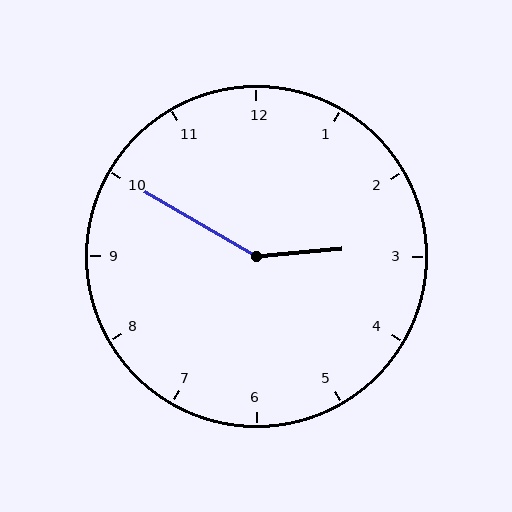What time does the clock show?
2:50.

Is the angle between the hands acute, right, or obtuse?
It is obtuse.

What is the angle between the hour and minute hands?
Approximately 145 degrees.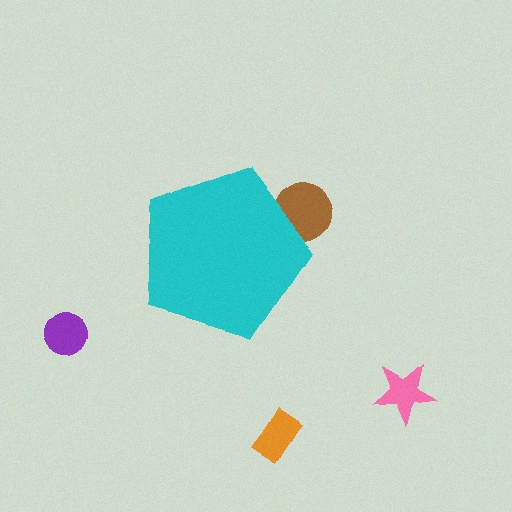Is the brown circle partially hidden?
Yes, the brown circle is partially hidden behind the cyan pentagon.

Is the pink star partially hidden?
No, the pink star is fully visible.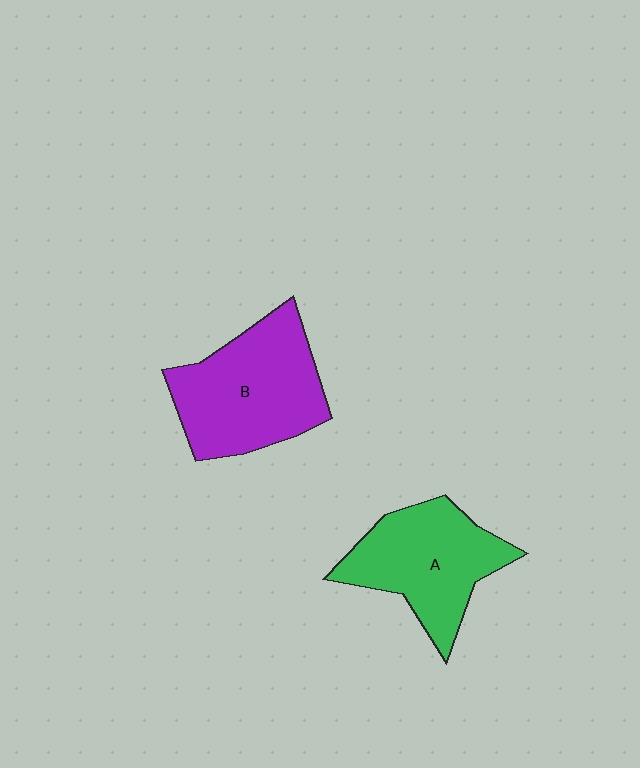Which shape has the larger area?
Shape B (purple).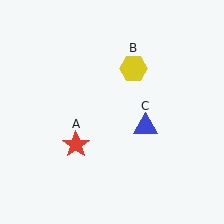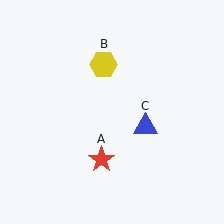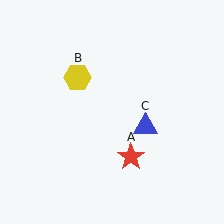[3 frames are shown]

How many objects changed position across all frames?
2 objects changed position: red star (object A), yellow hexagon (object B).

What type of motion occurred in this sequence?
The red star (object A), yellow hexagon (object B) rotated counterclockwise around the center of the scene.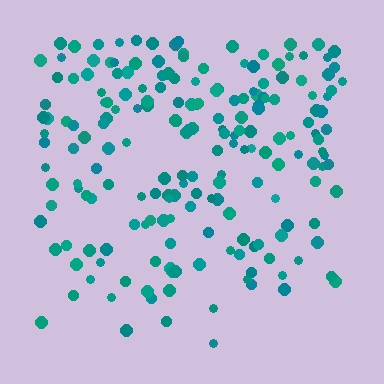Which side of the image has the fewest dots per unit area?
The bottom.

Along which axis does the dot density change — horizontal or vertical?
Vertical.